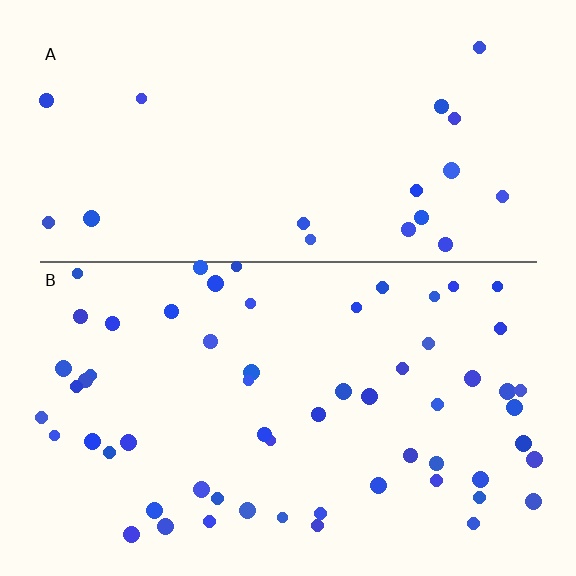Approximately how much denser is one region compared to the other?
Approximately 3.1× — region B over region A.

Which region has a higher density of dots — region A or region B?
B (the bottom).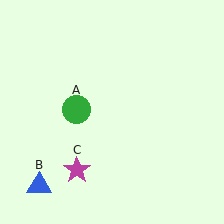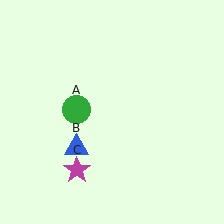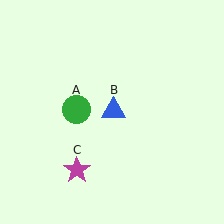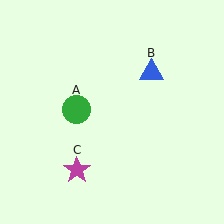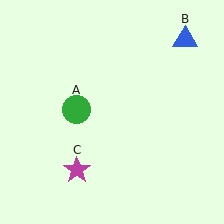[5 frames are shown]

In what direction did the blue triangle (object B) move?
The blue triangle (object B) moved up and to the right.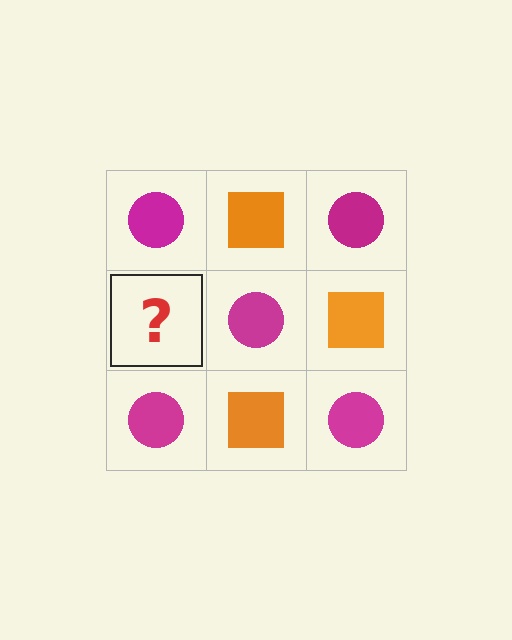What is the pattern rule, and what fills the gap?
The rule is that it alternates magenta circle and orange square in a checkerboard pattern. The gap should be filled with an orange square.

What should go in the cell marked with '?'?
The missing cell should contain an orange square.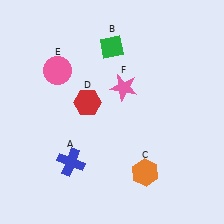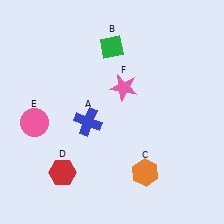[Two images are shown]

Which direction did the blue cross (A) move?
The blue cross (A) moved up.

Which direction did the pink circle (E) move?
The pink circle (E) moved down.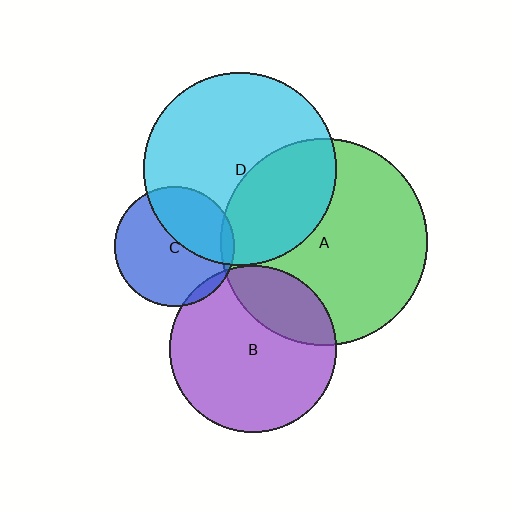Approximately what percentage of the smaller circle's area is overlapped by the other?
Approximately 5%.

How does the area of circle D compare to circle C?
Approximately 2.6 times.